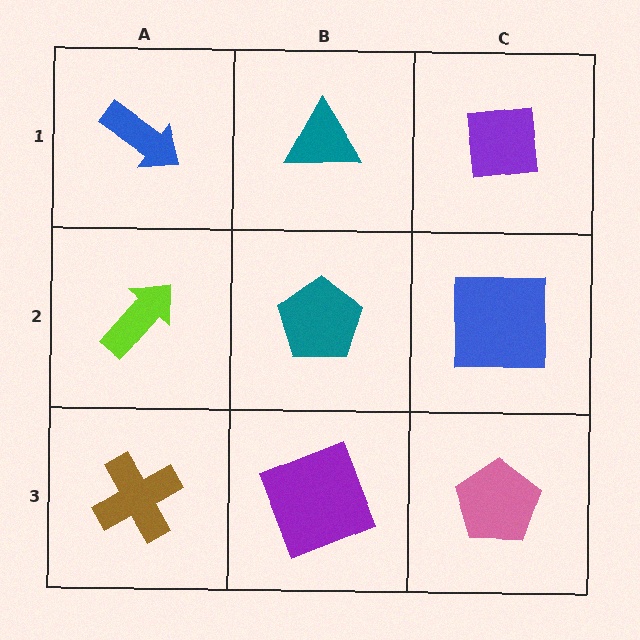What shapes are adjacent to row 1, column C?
A blue square (row 2, column C), a teal triangle (row 1, column B).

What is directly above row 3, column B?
A teal pentagon.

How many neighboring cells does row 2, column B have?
4.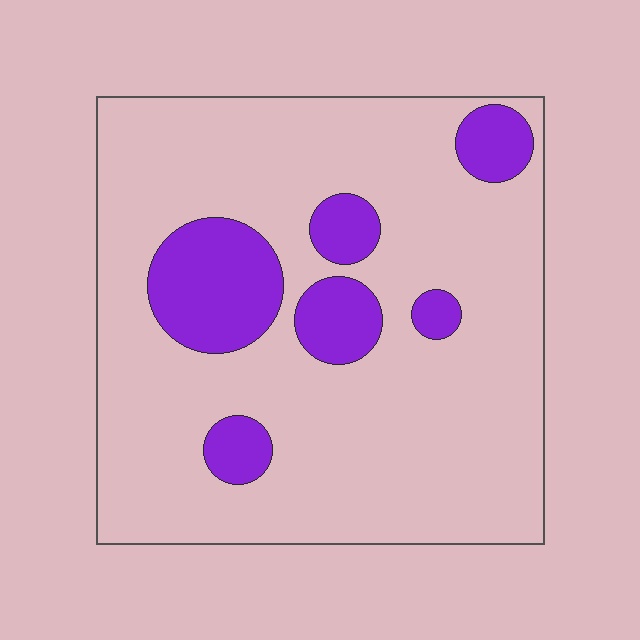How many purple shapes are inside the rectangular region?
6.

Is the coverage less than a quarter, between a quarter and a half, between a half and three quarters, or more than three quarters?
Less than a quarter.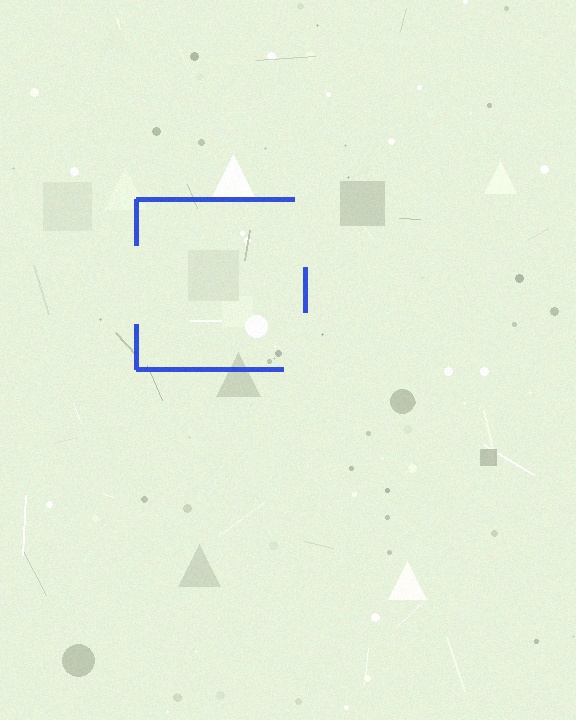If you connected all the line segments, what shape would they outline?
They would outline a square.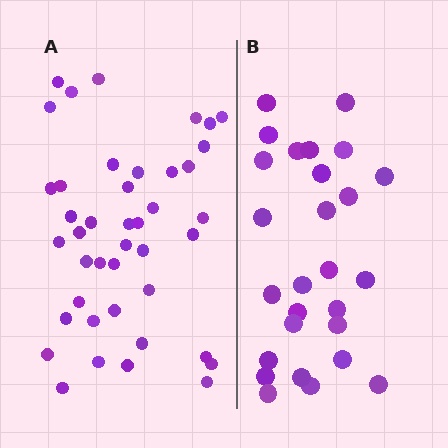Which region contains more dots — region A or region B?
Region A (the left region) has more dots.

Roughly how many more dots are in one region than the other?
Region A has approximately 15 more dots than region B.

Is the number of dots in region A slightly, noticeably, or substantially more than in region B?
Region A has substantially more. The ratio is roughly 1.6 to 1.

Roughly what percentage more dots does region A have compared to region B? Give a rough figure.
About 55% more.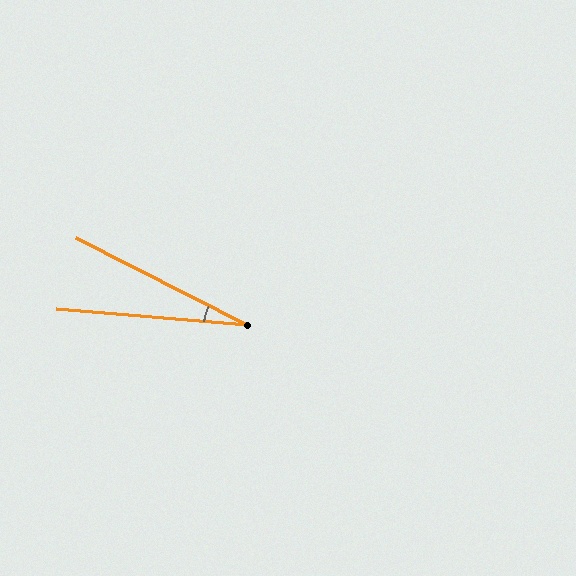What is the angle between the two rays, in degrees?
Approximately 23 degrees.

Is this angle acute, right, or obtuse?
It is acute.